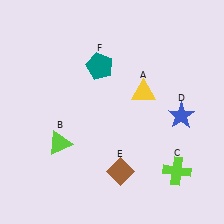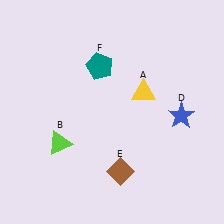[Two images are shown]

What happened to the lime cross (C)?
The lime cross (C) was removed in Image 2. It was in the bottom-right area of Image 1.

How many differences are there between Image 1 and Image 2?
There is 1 difference between the two images.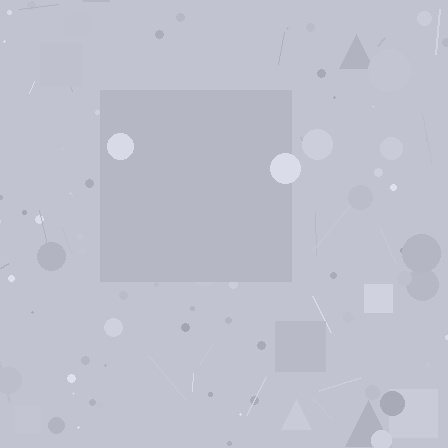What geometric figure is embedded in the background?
A square is embedded in the background.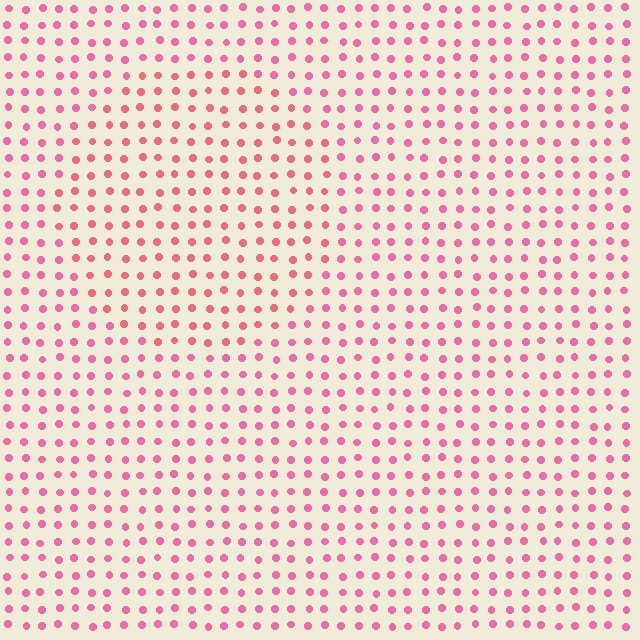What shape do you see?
I see a circle.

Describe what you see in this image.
The image is filled with small pink elements in a uniform arrangement. A circle-shaped region is visible where the elements are tinted to a slightly different hue, forming a subtle color boundary.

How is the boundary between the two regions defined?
The boundary is defined purely by a slight shift in hue (about 21 degrees). Spacing, size, and orientation are identical on both sides.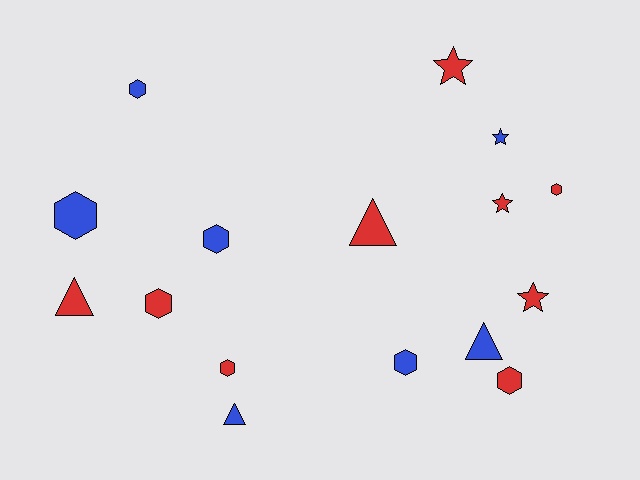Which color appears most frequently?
Red, with 9 objects.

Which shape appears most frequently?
Hexagon, with 8 objects.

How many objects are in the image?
There are 16 objects.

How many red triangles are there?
There are 2 red triangles.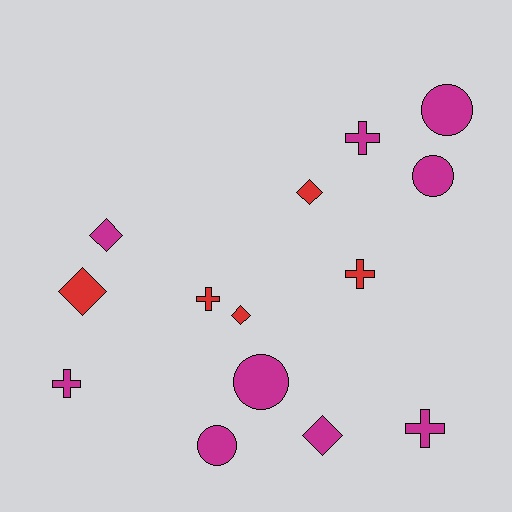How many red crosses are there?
There are 2 red crosses.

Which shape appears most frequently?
Diamond, with 5 objects.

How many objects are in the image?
There are 14 objects.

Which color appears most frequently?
Magenta, with 9 objects.